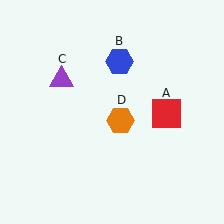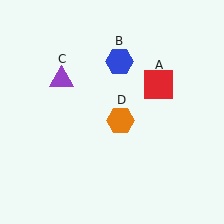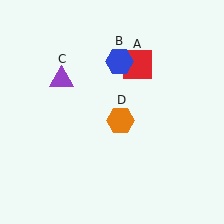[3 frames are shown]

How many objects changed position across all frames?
1 object changed position: red square (object A).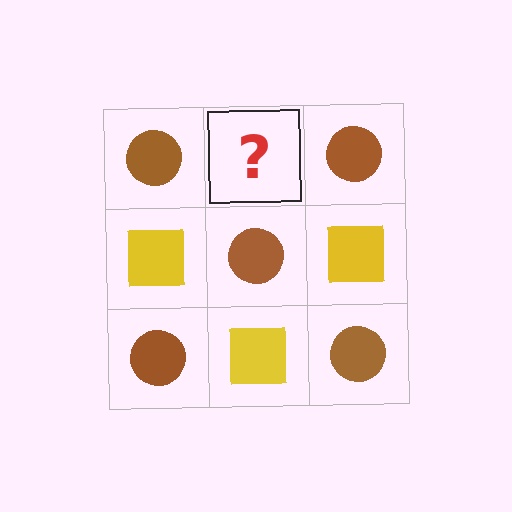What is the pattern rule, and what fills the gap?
The rule is that it alternates brown circle and yellow square in a checkerboard pattern. The gap should be filled with a yellow square.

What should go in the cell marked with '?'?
The missing cell should contain a yellow square.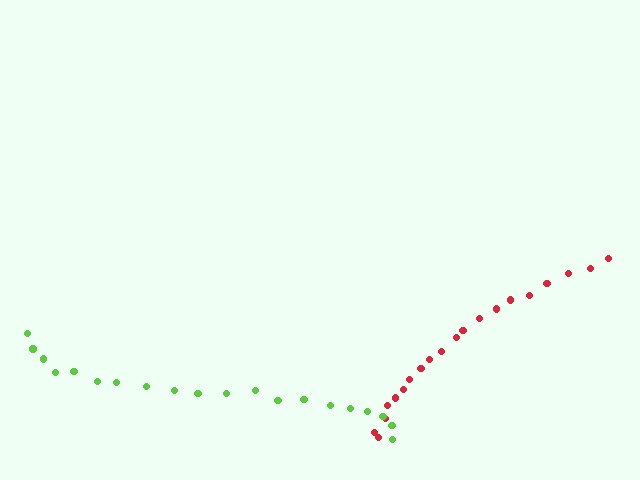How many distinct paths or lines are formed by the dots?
There are 2 distinct paths.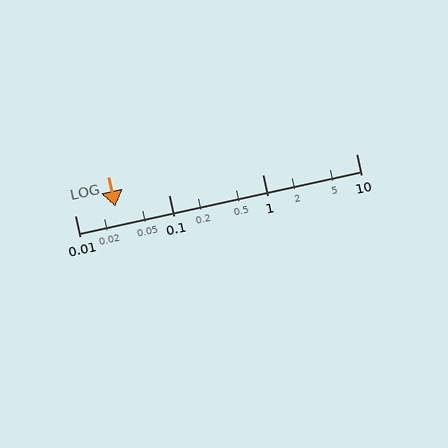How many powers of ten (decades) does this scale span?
The scale spans 3 decades, from 0.01 to 10.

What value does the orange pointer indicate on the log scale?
The pointer indicates approximately 0.027.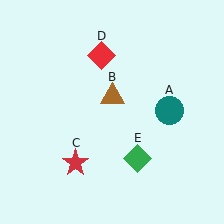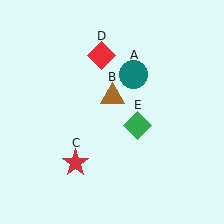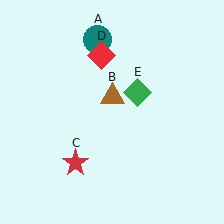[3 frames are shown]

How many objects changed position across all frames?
2 objects changed position: teal circle (object A), green diamond (object E).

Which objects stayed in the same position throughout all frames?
Brown triangle (object B) and red star (object C) and red diamond (object D) remained stationary.